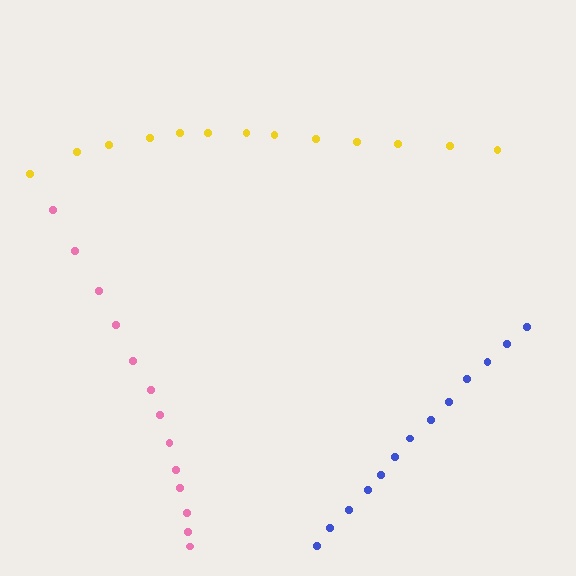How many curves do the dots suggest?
There are 3 distinct paths.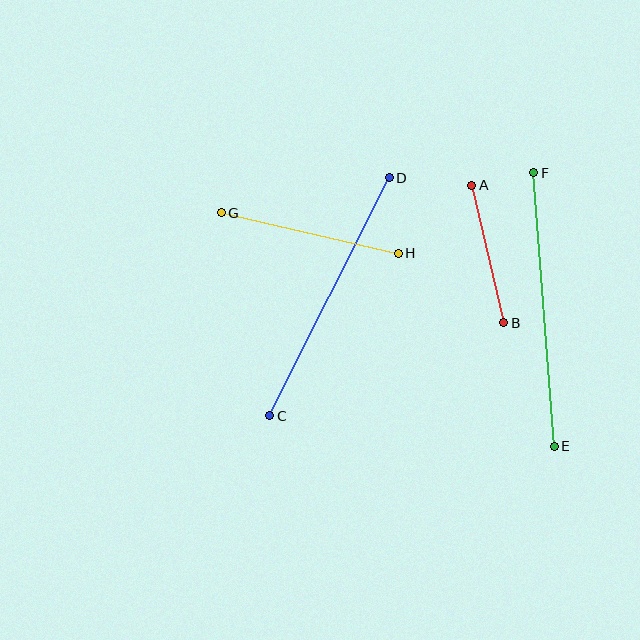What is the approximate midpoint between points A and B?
The midpoint is at approximately (488, 254) pixels.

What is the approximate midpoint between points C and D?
The midpoint is at approximately (329, 297) pixels.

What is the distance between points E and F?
The distance is approximately 274 pixels.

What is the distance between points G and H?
The distance is approximately 181 pixels.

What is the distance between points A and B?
The distance is approximately 141 pixels.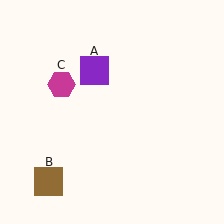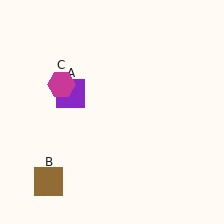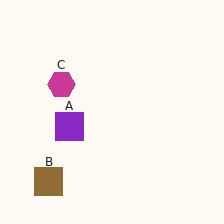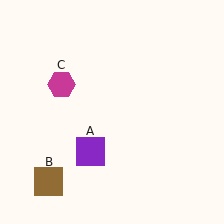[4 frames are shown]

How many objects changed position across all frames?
1 object changed position: purple square (object A).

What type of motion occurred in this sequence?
The purple square (object A) rotated counterclockwise around the center of the scene.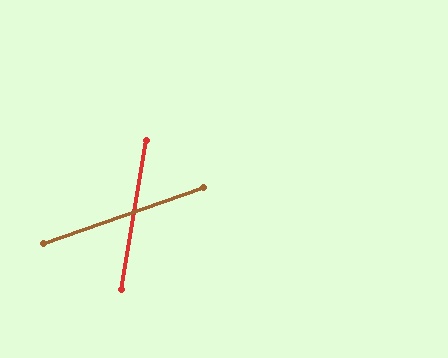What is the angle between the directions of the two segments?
Approximately 61 degrees.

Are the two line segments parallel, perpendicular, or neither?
Neither parallel nor perpendicular — they differ by about 61°.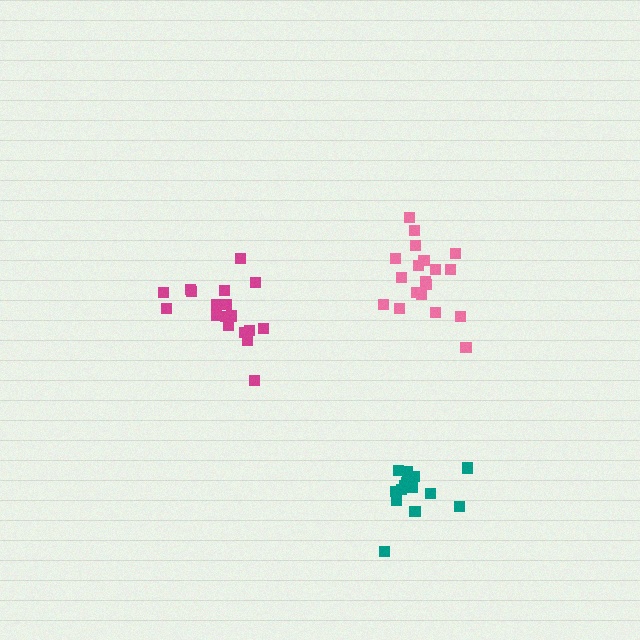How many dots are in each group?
Group 1: 18 dots, Group 2: 14 dots, Group 3: 19 dots (51 total).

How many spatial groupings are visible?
There are 3 spatial groupings.